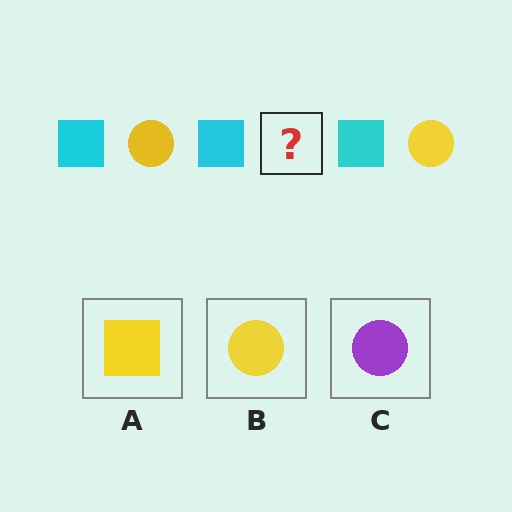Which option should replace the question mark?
Option B.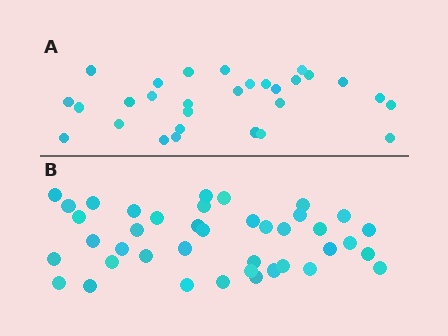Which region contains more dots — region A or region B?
Region B (the bottom region) has more dots.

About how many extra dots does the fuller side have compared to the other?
Region B has roughly 12 or so more dots than region A.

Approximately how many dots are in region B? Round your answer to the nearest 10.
About 40 dots.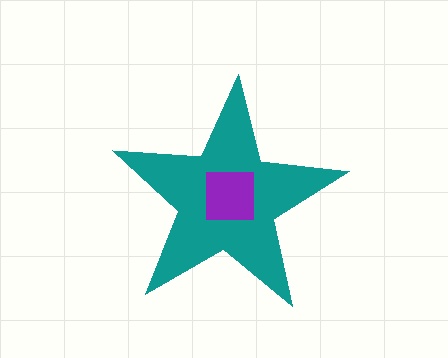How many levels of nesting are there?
2.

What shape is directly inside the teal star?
The purple square.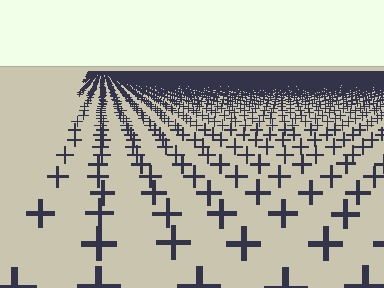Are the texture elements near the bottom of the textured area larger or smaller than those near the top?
Larger. Near the bottom, elements are closer to the viewer and appear at a bigger on-screen size.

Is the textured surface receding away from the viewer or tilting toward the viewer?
The surface is receding away from the viewer. Texture elements get smaller and denser toward the top.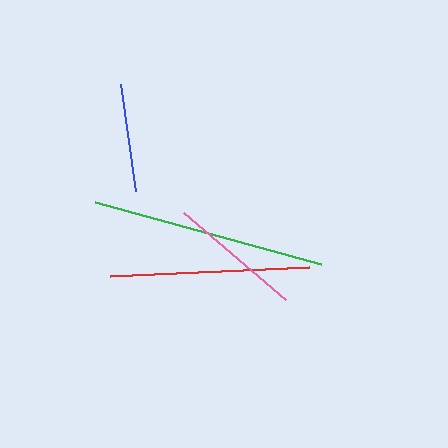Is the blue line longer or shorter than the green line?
The green line is longer than the blue line.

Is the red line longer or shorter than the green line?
The green line is longer than the red line.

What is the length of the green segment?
The green segment is approximately 234 pixels long.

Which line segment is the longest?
The green line is the longest at approximately 234 pixels.